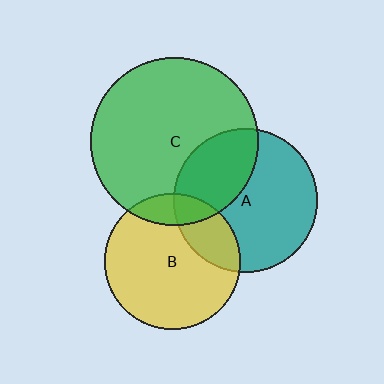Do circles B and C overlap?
Yes.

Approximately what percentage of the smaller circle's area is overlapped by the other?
Approximately 15%.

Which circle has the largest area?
Circle C (green).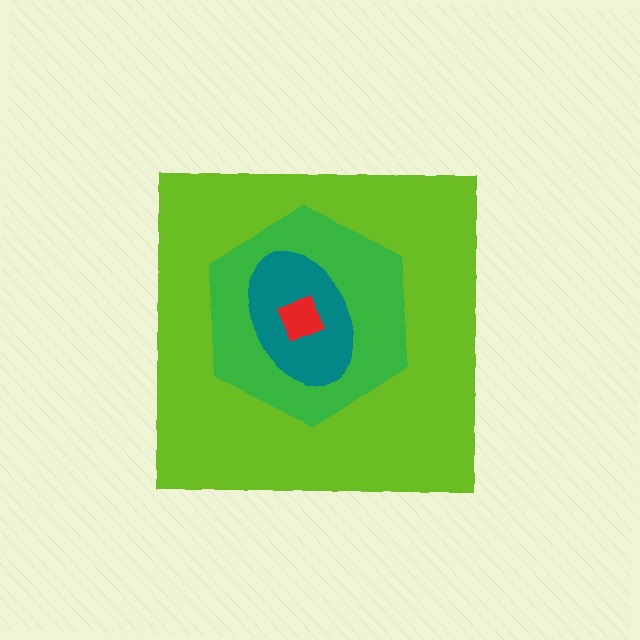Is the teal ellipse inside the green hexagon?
Yes.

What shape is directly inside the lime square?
The green hexagon.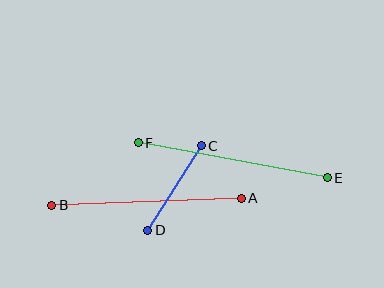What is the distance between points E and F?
The distance is approximately 192 pixels.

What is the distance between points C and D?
The distance is approximately 100 pixels.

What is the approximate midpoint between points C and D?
The midpoint is at approximately (174, 188) pixels.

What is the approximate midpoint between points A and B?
The midpoint is at approximately (147, 202) pixels.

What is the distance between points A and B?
The distance is approximately 190 pixels.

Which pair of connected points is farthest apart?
Points E and F are farthest apart.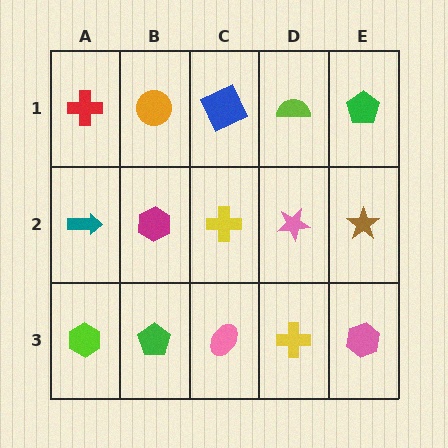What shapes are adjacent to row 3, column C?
A yellow cross (row 2, column C), a green pentagon (row 3, column B), a yellow cross (row 3, column D).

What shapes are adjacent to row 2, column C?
A blue square (row 1, column C), a pink ellipse (row 3, column C), a magenta hexagon (row 2, column B), a pink star (row 2, column D).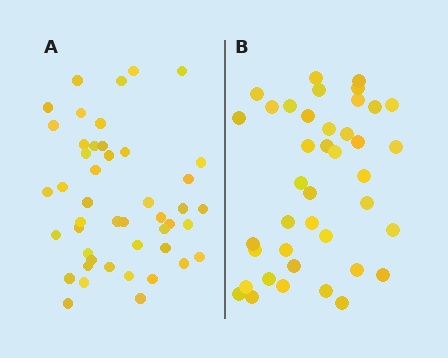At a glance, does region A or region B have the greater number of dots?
Region A (the left region) has more dots.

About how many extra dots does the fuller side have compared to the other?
Region A has about 6 more dots than region B.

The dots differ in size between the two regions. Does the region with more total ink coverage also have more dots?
No. Region B has more total ink coverage because its dots are larger, but region A actually contains more individual dots. Total area can be misleading — the number of items is what matters here.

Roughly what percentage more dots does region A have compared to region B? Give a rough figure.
About 15% more.